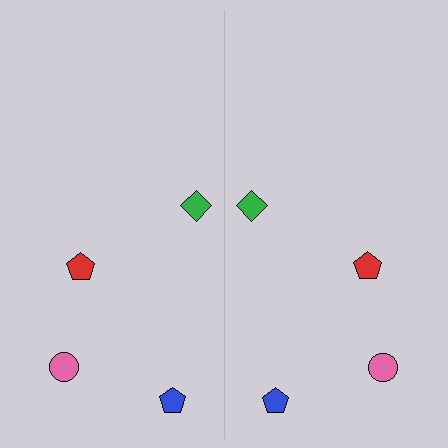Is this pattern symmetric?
Yes, this pattern has bilateral (reflection) symmetry.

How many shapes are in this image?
There are 8 shapes in this image.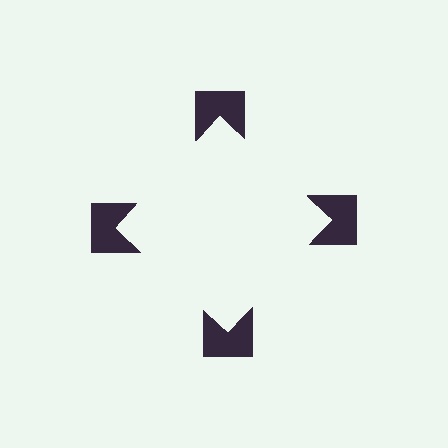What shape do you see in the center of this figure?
An illusory square — its edges are inferred from the aligned wedge cuts in the notched squares, not physically drawn.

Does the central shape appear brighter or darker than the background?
It typically appears slightly brighter than the background, even though no actual brightness change is drawn.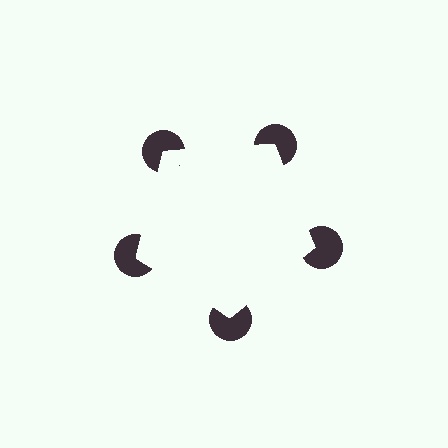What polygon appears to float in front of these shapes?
An illusory pentagon — its edges are inferred from the aligned wedge cuts in the pac-man discs, not physically drawn.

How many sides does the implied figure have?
5 sides.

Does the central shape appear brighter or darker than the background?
It typically appears slightly brighter than the background, even though no actual brightness change is drawn.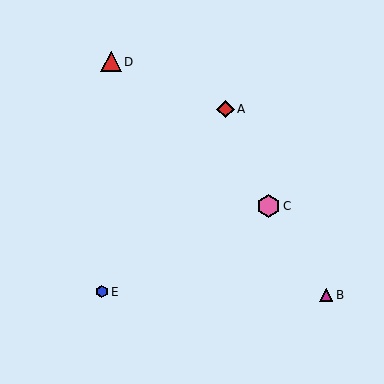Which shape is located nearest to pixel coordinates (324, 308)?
The magenta triangle (labeled B) at (326, 295) is nearest to that location.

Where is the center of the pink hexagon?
The center of the pink hexagon is at (269, 206).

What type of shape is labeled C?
Shape C is a pink hexagon.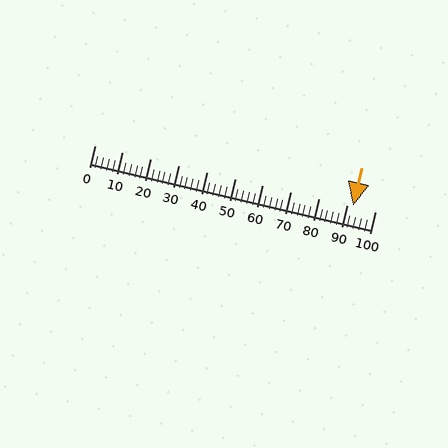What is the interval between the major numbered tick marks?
The major tick marks are spaced 10 units apart.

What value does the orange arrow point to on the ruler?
The orange arrow points to approximately 92.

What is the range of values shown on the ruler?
The ruler shows values from 0 to 100.